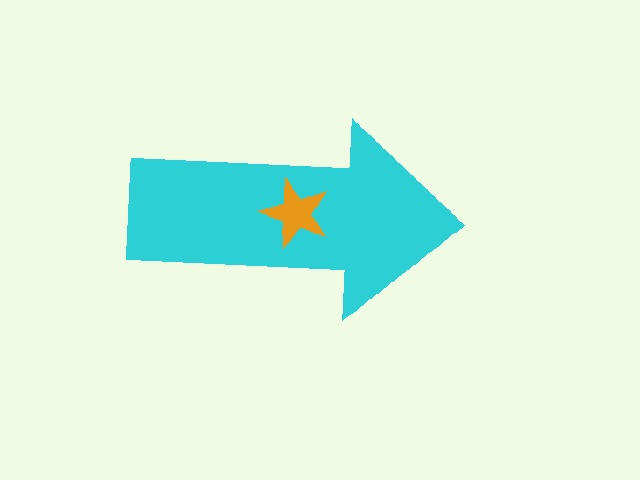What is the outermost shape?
The cyan arrow.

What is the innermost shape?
The orange star.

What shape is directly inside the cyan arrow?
The orange star.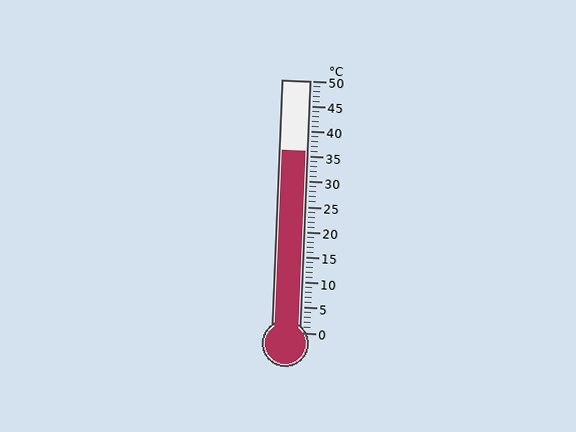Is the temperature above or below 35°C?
The temperature is above 35°C.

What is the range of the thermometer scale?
The thermometer scale ranges from 0°C to 50°C.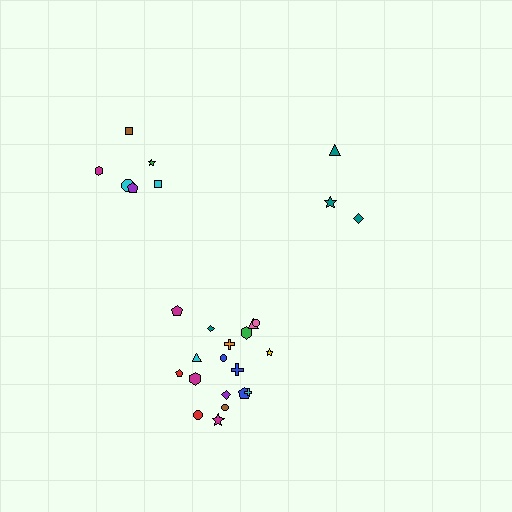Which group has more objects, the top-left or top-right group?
The top-left group.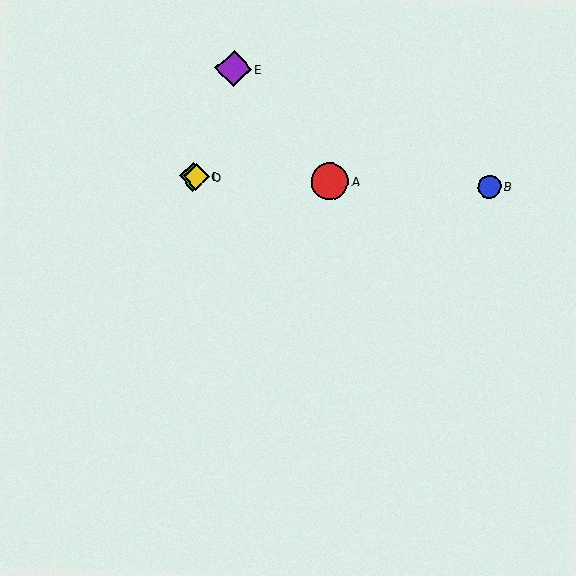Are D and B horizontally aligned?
Yes, both are at y≈177.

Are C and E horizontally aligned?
No, C is at y≈177 and E is at y≈69.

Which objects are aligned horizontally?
Objects A, B, C, D are aligned horizontally.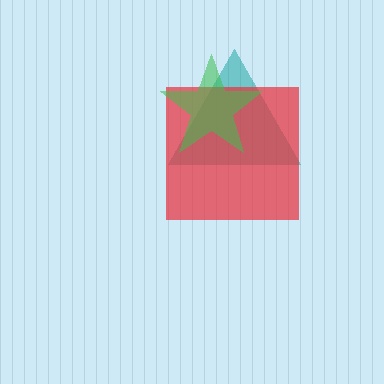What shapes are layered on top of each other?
The layered shapes are: a teal triangle, a red square, a green star.